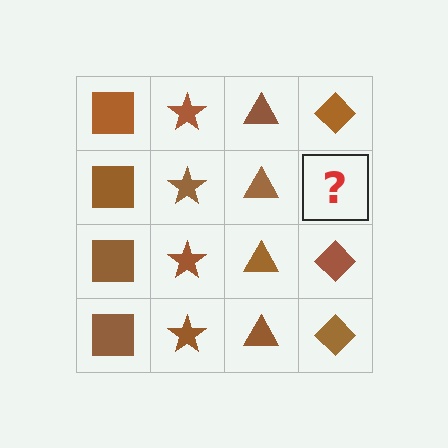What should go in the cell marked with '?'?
The missing cell should contain a brown diamond.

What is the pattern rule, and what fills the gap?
The rule is that each column has a consistent shape. The gap should be filled with a brown diamond.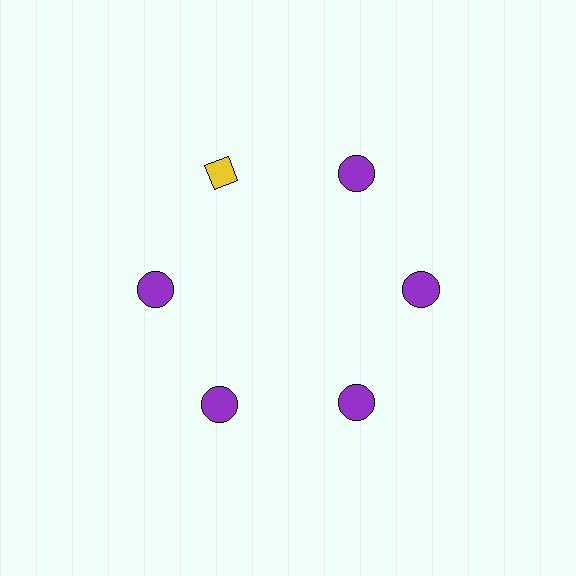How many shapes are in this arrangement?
There are 6 shapes arranged in a ring pattern.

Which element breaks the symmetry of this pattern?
The yellow diamond at roughly the 11 o'clock position breaks the symmetry. All other shapes are purple circles.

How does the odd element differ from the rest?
It differs in both color (yellow instead of purple) and shape (diamond instead of circle).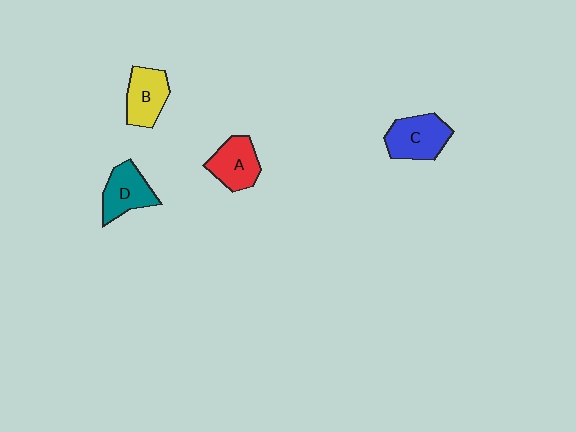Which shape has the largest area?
Shape C (blue).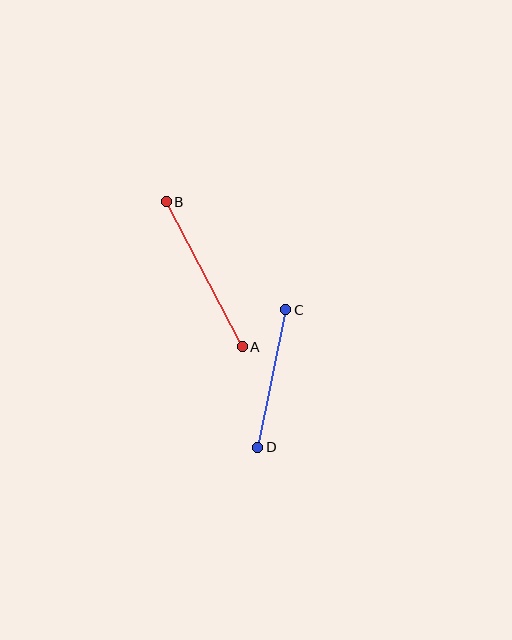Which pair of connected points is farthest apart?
Points A and B are farthest apart.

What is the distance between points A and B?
The distance is approximately 164 pixels.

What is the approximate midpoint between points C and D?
The midpoint is at approximately (272, 379) pixels.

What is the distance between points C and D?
The distance is approximately 140 pixels.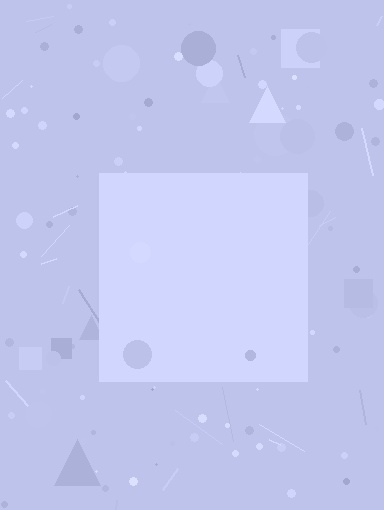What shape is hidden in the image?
A square is hidden in the image.